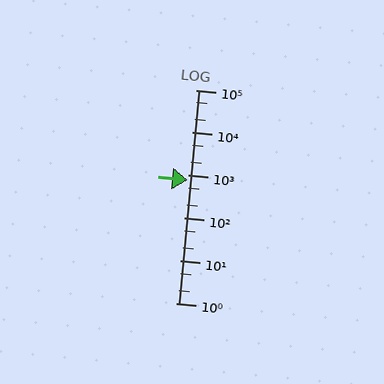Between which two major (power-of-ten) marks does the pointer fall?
The pointer is between 100 and 1000.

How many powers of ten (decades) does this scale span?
The scale spans 5 decades, from 1 to 100000.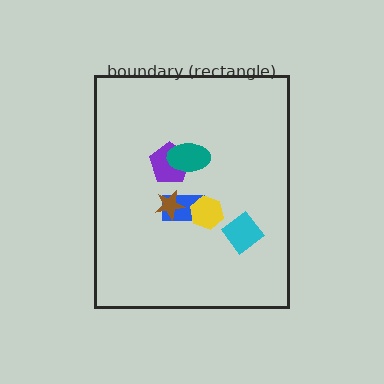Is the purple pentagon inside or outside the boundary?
Inside.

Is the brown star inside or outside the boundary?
Inside.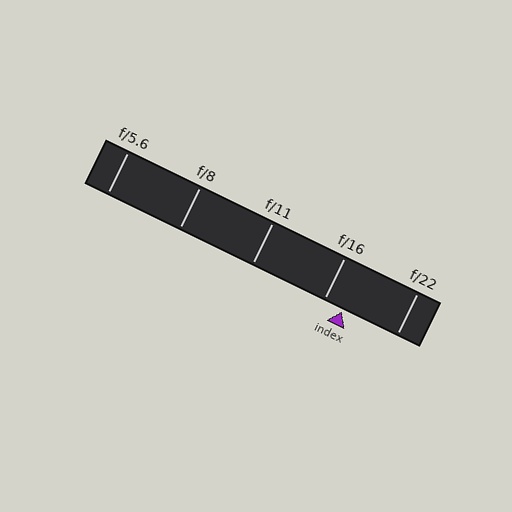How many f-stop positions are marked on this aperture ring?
There are 5 f-stop positions marked.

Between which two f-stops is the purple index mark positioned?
The index mark is between f/16 and f/22.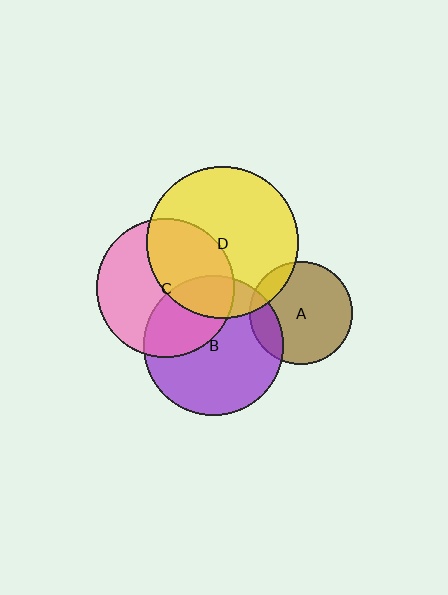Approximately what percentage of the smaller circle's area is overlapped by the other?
Approximately 35%.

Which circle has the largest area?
Circle D (yellow).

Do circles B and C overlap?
Yes.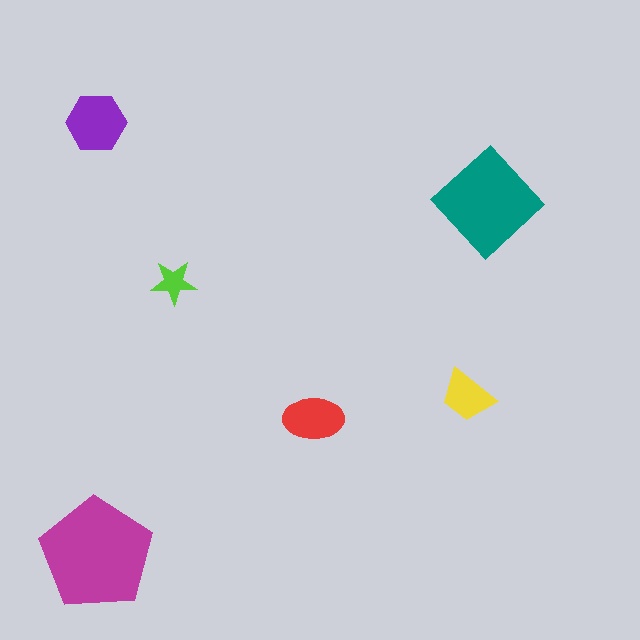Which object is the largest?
The magenta pentagon.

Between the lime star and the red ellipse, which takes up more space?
The red ellipse.